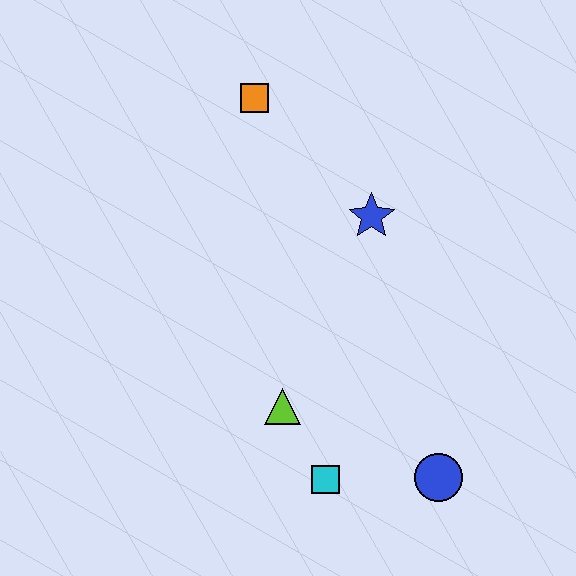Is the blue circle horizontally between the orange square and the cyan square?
No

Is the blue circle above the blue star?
No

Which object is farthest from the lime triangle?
The orange square is farthest from the lime triangle.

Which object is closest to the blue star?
The orange square is closest to the blue star.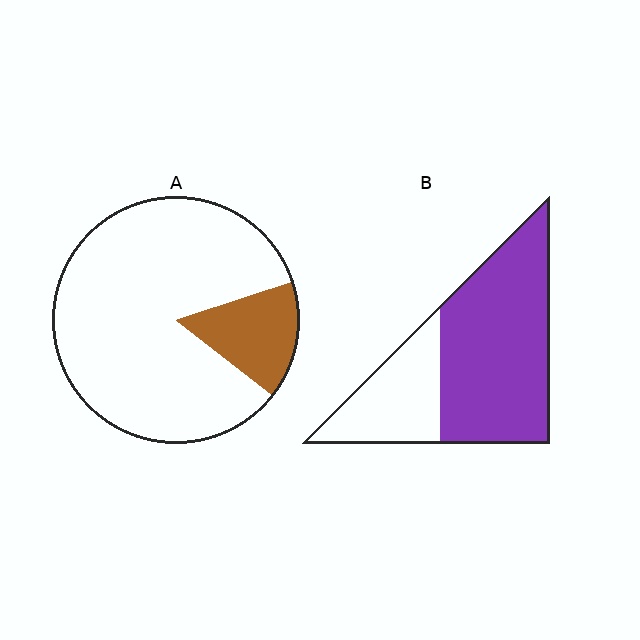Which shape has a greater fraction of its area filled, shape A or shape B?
Shape B.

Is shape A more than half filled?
No.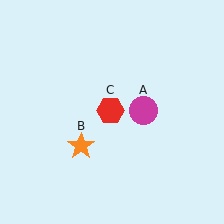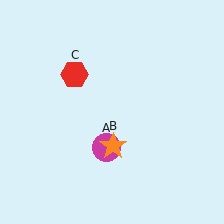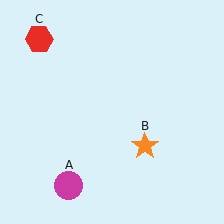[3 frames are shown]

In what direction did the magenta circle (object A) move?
The magenta circle (object A) moved down and to the left.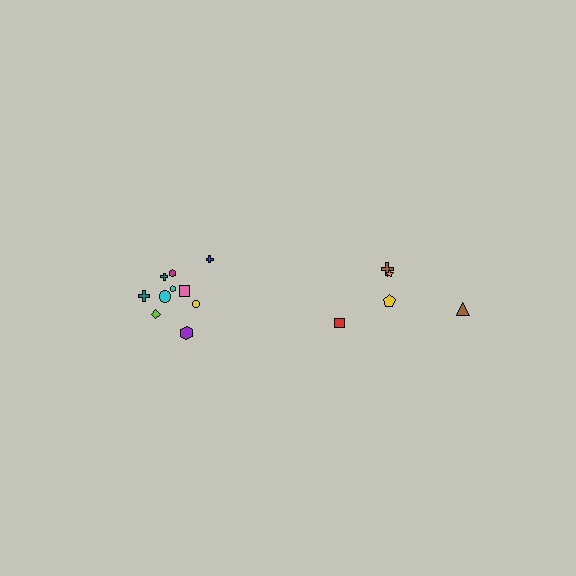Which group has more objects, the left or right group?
The left group.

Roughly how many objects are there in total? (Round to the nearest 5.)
Roughly 15 objects in total.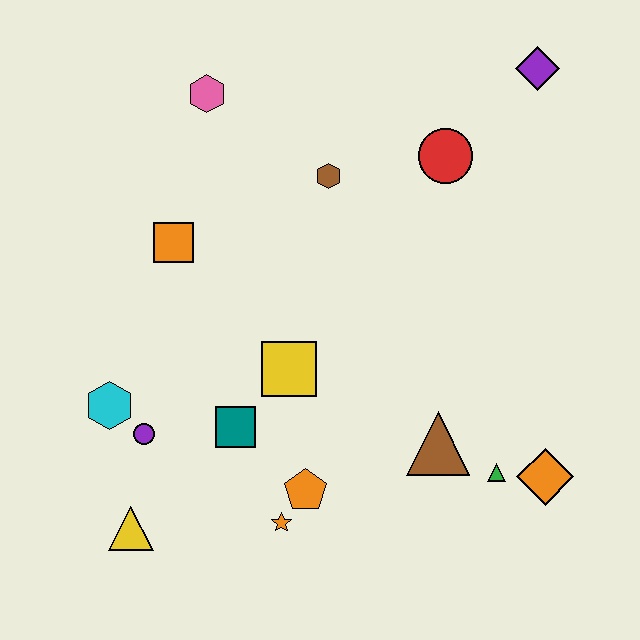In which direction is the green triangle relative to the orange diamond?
The green triangle is to the left of the orange diamond.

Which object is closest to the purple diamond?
The red circle is closest to the purple diamond.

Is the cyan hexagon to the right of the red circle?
No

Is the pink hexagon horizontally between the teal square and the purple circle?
Yes